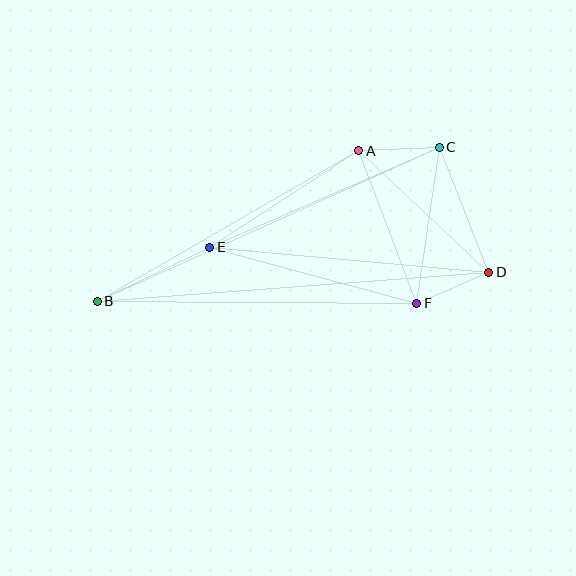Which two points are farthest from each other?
Points B and D are farthest from each other.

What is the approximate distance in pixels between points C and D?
The distance between C and D is approximately 134 pixels.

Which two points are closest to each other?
Points D and F are closest to each other.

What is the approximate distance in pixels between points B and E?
The distance between B and E is approximately 125 pixels.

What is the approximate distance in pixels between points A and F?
The distance between A and F is approximately 163 pixels.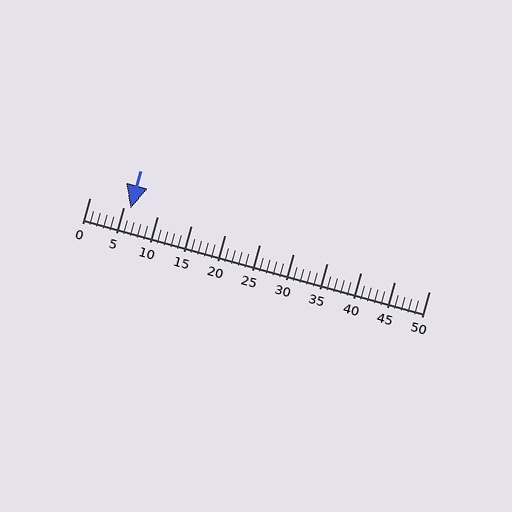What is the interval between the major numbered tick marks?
The major tick marks are spaced 5 units apart.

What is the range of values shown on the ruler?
The ruler shows values from 0 to 50.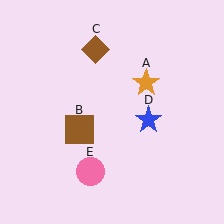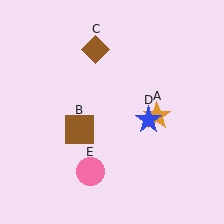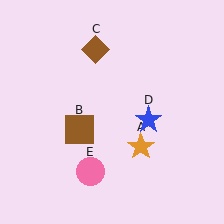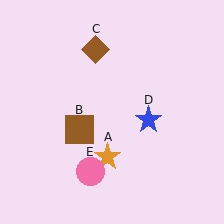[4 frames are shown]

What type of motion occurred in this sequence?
The orange star (object A) rotated clockwise around the center of the scene.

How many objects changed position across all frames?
1 object changed position: orange star (object A).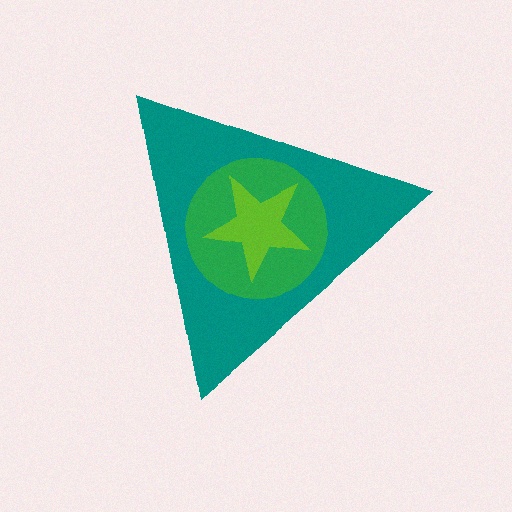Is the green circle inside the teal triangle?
Yes.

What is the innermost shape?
The lime star.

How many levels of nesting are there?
3.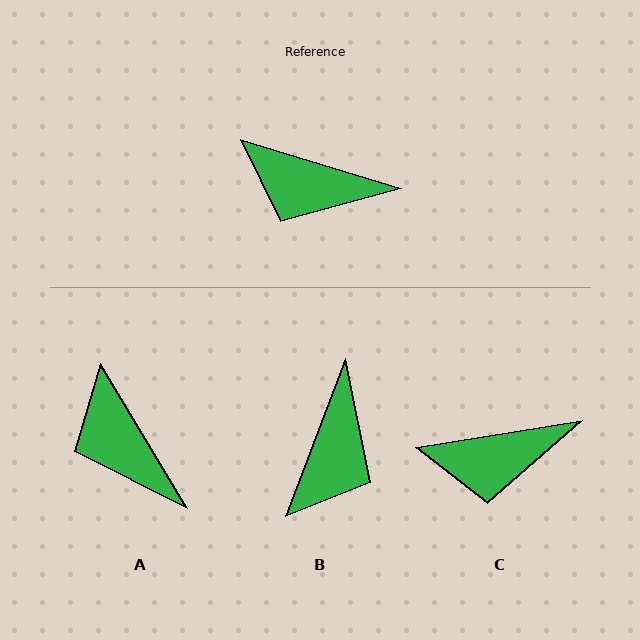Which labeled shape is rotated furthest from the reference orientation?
B, about 86 degrees away.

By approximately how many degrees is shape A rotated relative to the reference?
Approximately 42 degrees clockwise.